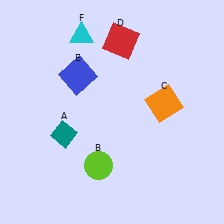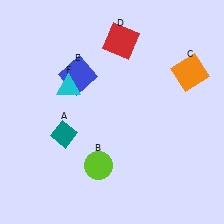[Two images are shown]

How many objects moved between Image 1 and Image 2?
2 objects moved between the two images.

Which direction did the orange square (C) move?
The orange square (C) moved up.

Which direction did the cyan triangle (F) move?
The cyan triangle (F) moved down.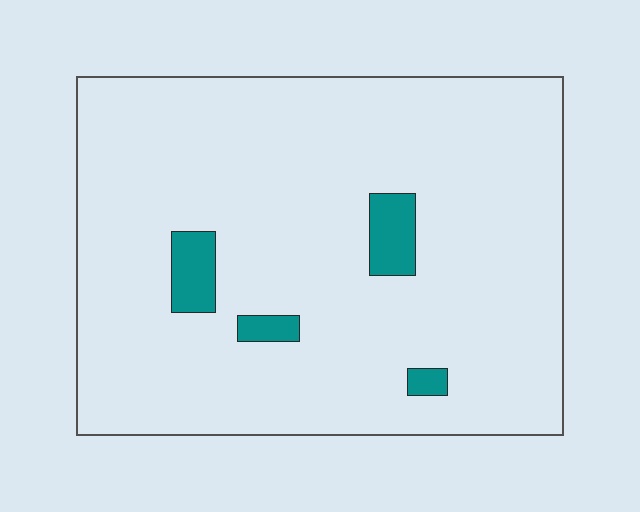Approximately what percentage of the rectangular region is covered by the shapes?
Approximately 5%.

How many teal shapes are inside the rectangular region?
4.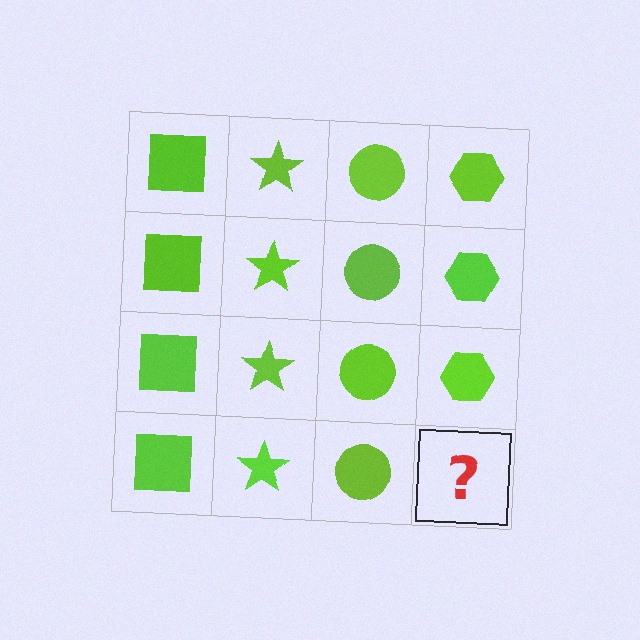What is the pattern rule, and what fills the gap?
The rule is that each column has a consistent shape. The gap should be filled with a lime hexagon.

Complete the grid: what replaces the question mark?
The question mark should be replaced with a lime hexagon.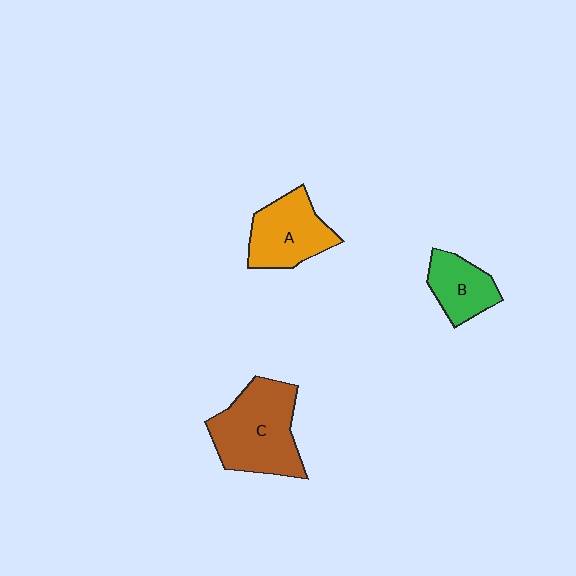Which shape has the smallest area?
Shape B (green).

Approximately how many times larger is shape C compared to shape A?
Approximately 1.4 times.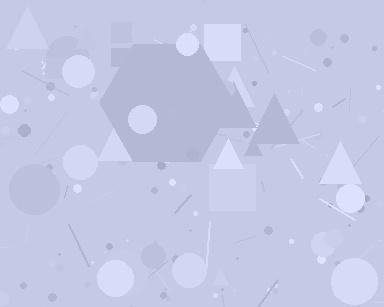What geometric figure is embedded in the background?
A hexagon is embedded in the background.